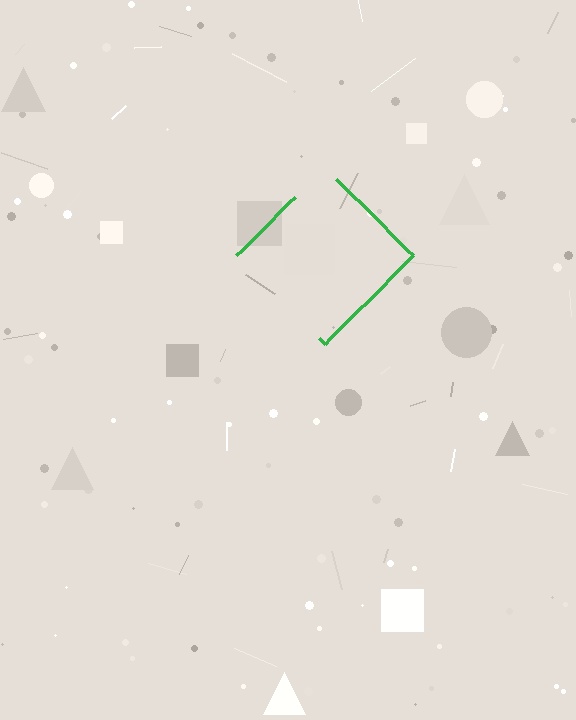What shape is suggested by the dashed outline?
The dashed outline suggests a diamond.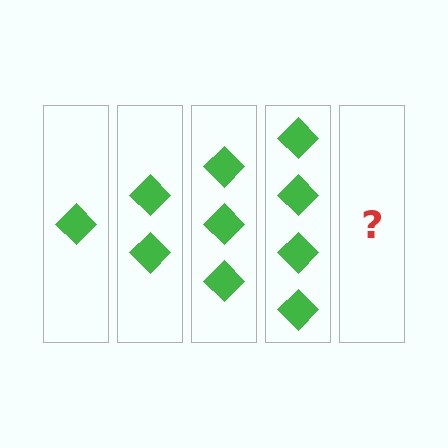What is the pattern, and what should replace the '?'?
The pattern is that each step adds one more diamond. The '?' should be 5 diamonds.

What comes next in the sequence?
The next element should be 5 diamonds.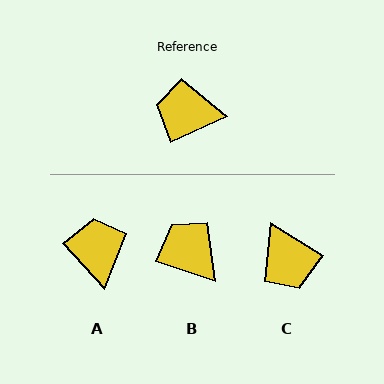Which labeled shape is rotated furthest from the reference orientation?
C, about 124 degrees away.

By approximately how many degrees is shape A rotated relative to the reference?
Approximately 72 degrees clockwise.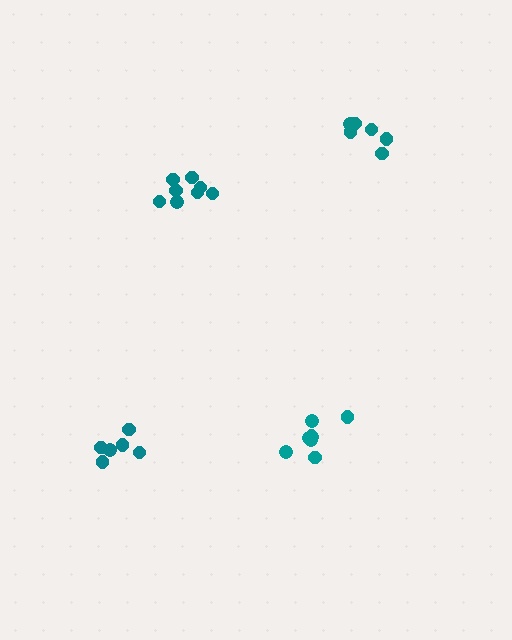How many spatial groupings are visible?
There are 4 spatial groupings.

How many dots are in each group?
Group 1: 6 dots, Group 2: 8 dots, Group 3: 8 dots, Group 4: 6 dots (28 total).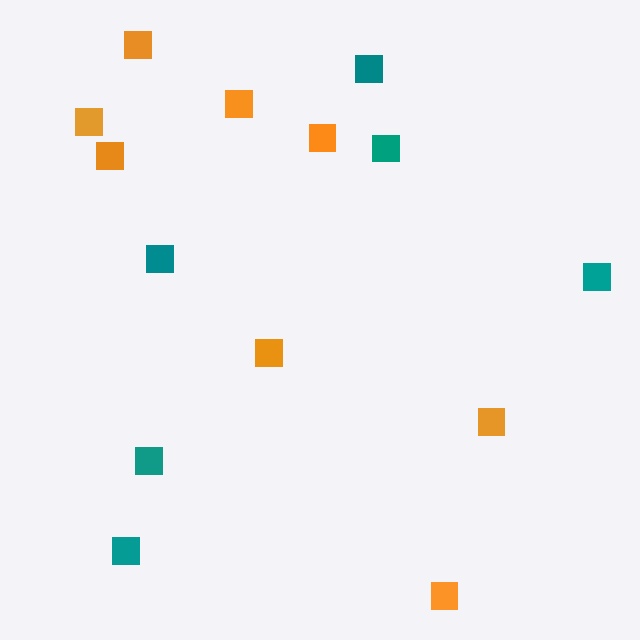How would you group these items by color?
There are 2 groups: one group of teal squares (6) and one group of orange squares (8).